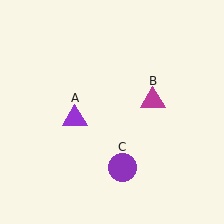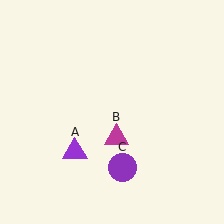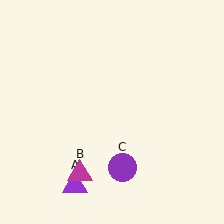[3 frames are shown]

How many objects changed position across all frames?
2 objects changed position: purple triangle (object A), magenta triangle (object B).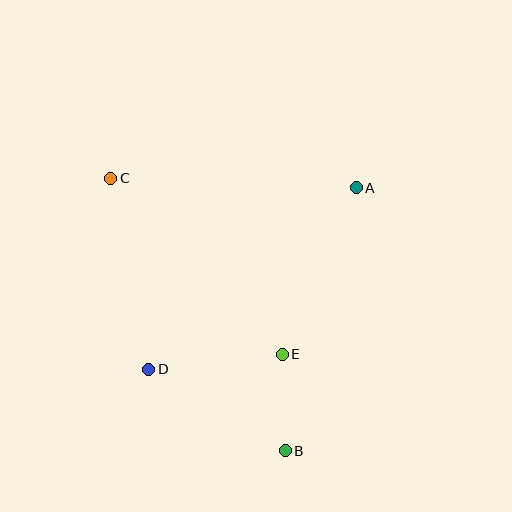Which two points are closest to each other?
Points B and E are closest to each other.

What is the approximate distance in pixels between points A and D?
The distance between A and D is approximately 275 pixels.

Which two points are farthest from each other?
Points B and C are farthest from each other.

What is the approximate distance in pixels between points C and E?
The distance between C and E is approximately 245 pixels.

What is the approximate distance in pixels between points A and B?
The distance between A and B is approximately 272 pixels.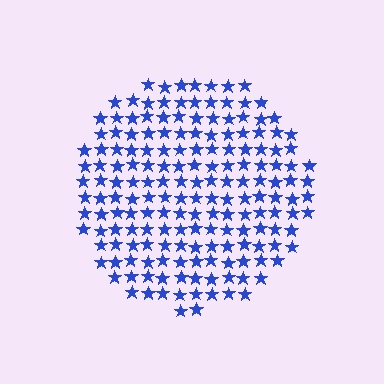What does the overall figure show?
The overall figure shows a circle.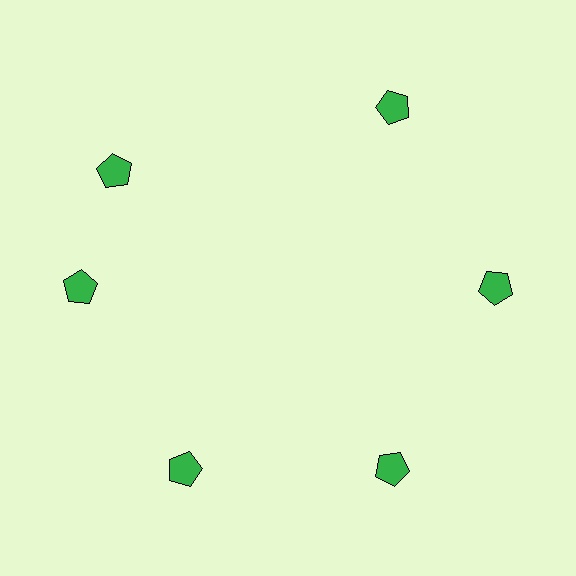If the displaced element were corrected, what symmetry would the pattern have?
It would have 6-fold rotational symmetry — the pattern would map onto itself every 60 degrees.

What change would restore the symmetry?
The symmetry would be restored by rotating it back into even spacing with its neighbors so that all 6 pentagons sit at equal angles and equal distance from the center.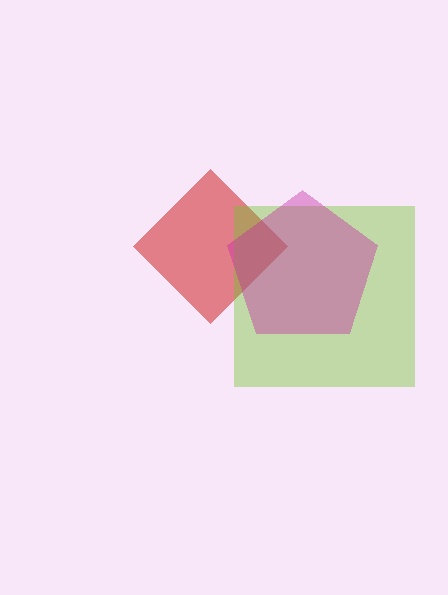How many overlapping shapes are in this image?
There are 3 overlapping shapes in the image.